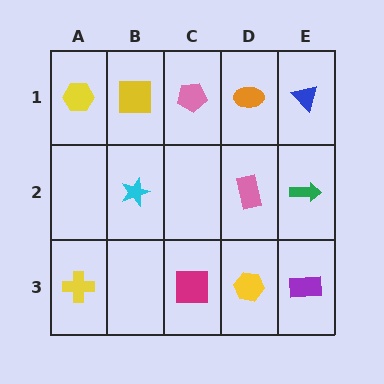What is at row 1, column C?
A pink pentagon.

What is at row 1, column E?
A blue triangle.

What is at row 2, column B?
A cyan star.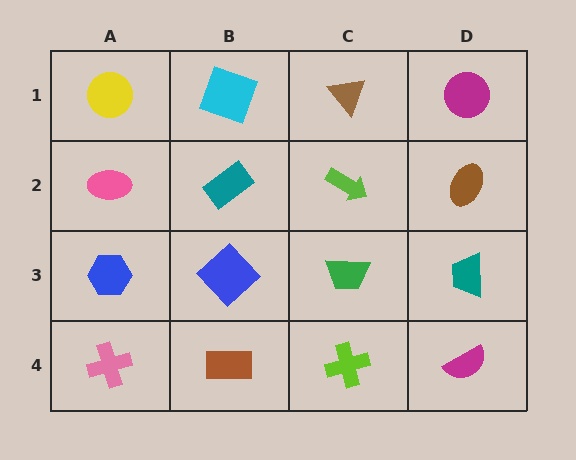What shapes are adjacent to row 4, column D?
A teal trapezoid (row 3, column D), a lime cross (row 4, column C).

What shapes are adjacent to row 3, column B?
A teal rectangle (row 2, column B), a brown rectangle (row 4, column B), a blue hexagon (row 3, column A), a green trapezoid (row 3, column C).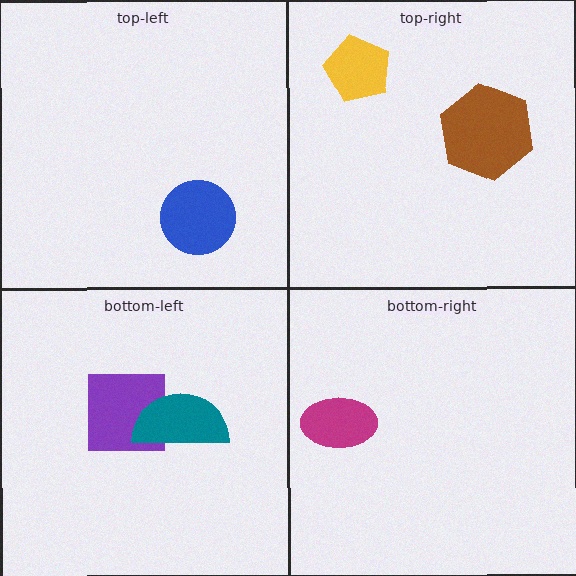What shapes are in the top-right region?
The yellow pentagon, the brown hexagon.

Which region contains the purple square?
The bottom-left region.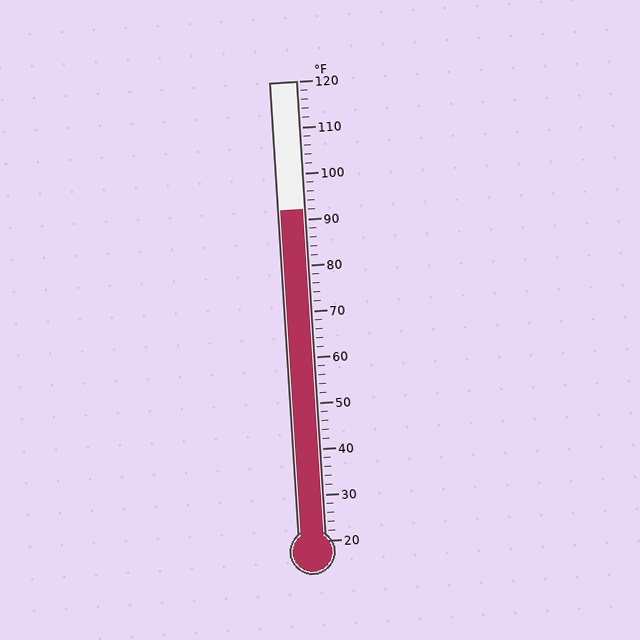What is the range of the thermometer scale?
The thermometer scale ranges from 20°F to 120°F.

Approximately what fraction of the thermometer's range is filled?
The thermometer is filled to approximately 70% of its range.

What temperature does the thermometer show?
The thermometer shows approximately 92°F.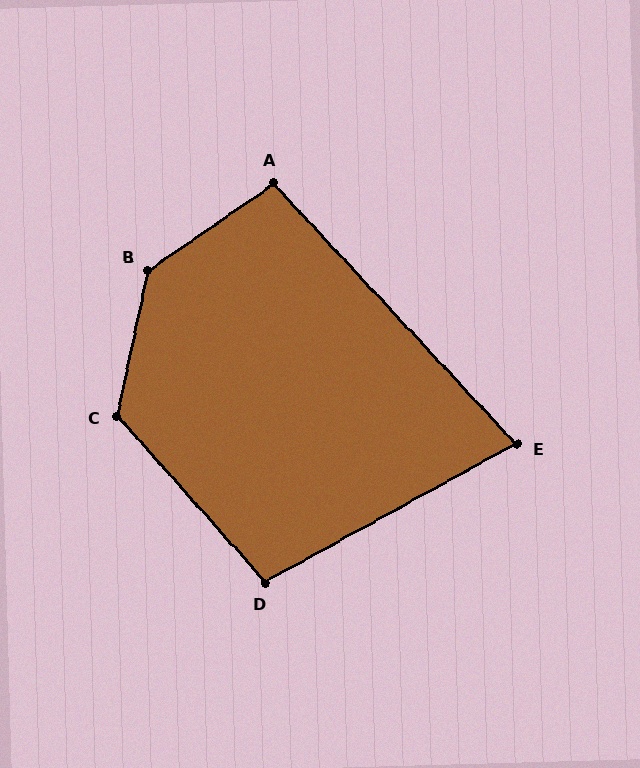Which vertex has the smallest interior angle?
E, at approximately 76 degrees.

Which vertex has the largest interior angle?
B, at approximately 137 degrees.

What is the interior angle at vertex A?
Approximately 98 degrees (obtuse).